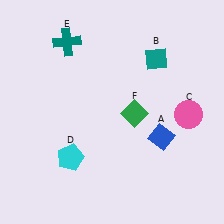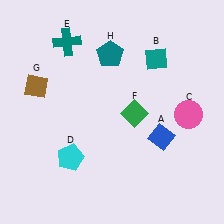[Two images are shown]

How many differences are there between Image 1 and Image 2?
There are 2 differences between the two images.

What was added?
A brown diamond (G), a teal pentagon (H) were added in Image 2.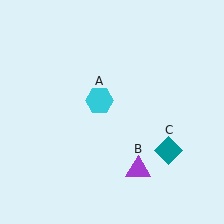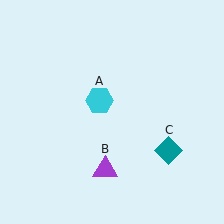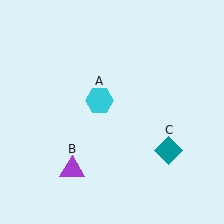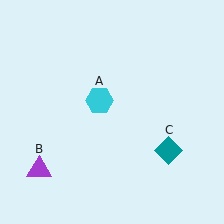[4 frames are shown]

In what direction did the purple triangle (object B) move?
The purple triangle (object B) moved left.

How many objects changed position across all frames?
1 object changed position: purple triangle (object B).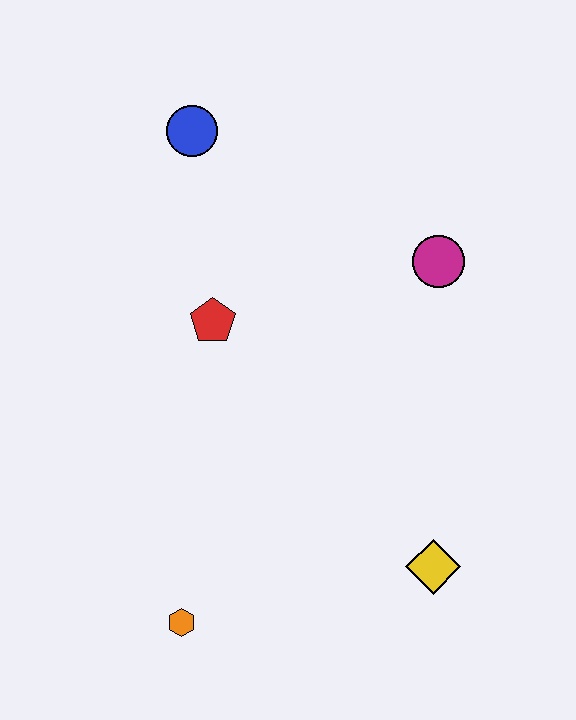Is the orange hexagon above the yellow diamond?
No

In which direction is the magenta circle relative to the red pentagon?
The magenta circle is to the right of the red pentagon.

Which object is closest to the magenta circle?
The red pentagon is closest to the magenta circle.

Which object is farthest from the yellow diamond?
The blue circle is farthest from the yellow diamond.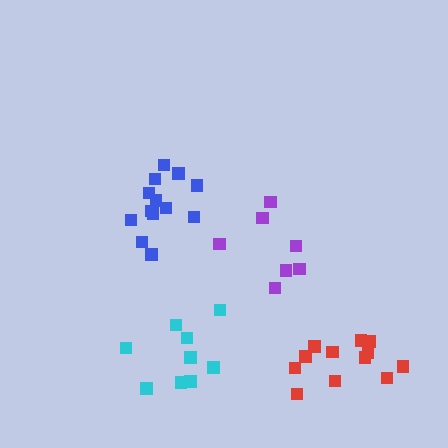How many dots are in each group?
Group 1: 7 dots, Group 2: 13 dots, Group 3: 13 dots, Group 4: 9 dots (42 total).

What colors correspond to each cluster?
The clusters are colored: purple, blue, red, cyan.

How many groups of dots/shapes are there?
There are 4 groups.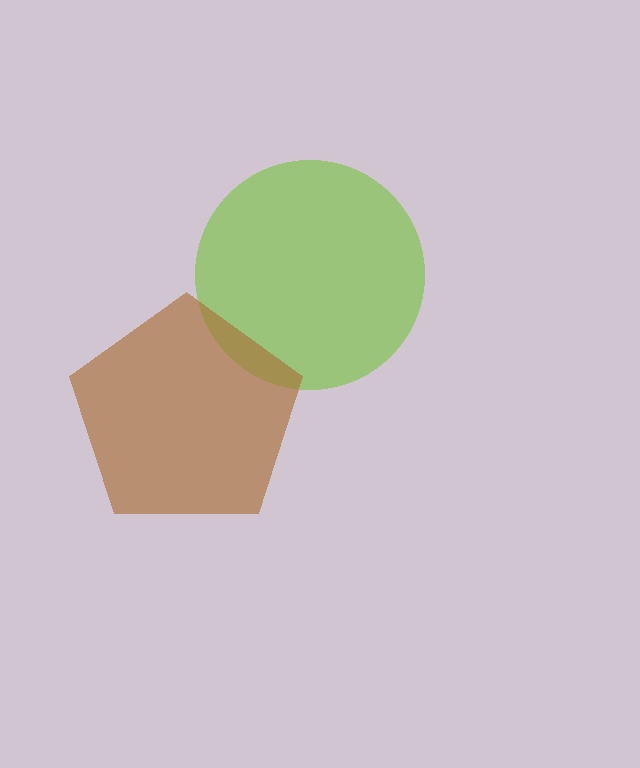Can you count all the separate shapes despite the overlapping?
Yes, there are 2 separate shapes.